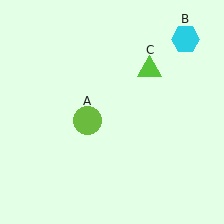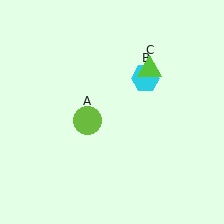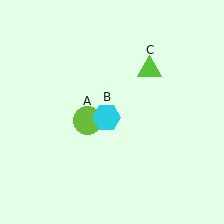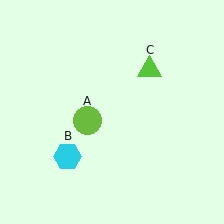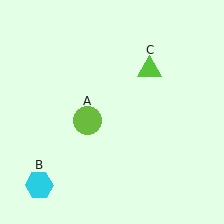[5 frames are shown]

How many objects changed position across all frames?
1 object changed position: cyan hexagon (object B).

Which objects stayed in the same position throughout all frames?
Lime circle (object A) and lime triangle (object C) remained stationary.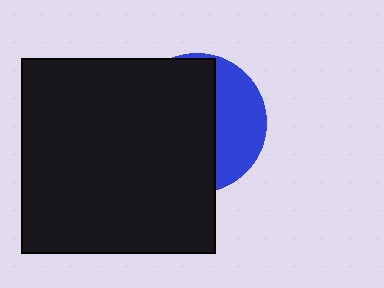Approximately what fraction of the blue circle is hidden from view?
Roughly 66% of the blue circle is hidden behind the black square.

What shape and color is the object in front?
The object in front is a black square.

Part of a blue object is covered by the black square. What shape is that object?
It is a circle.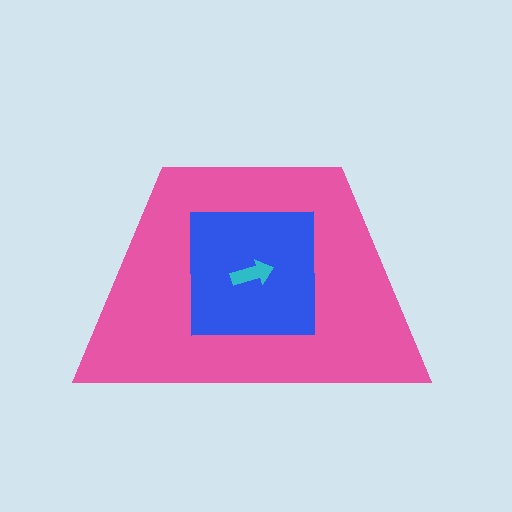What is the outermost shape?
The pink trapezoid.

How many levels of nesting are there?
3.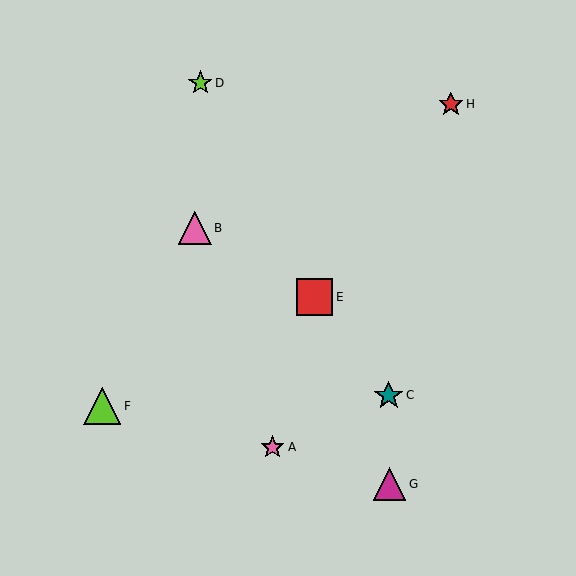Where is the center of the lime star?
The center of the lime star is at (200, 83).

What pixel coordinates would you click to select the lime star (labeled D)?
Click at (200, 83) to select the lime star D.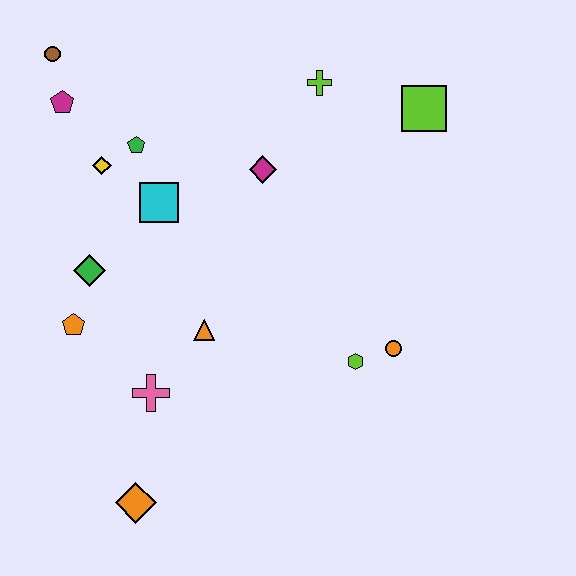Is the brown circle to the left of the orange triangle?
Yes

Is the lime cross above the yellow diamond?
Yes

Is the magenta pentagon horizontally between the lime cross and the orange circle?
No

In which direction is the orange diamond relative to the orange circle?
The orange diamond is to the left of the orange circle.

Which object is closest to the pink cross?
The orange triangle is closest to the pink cross.